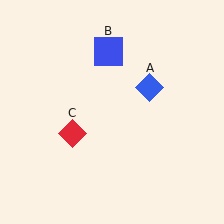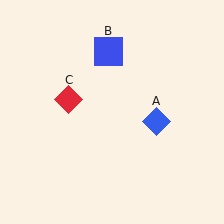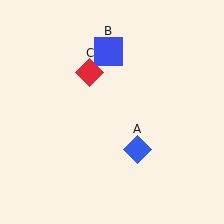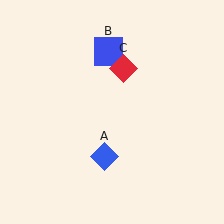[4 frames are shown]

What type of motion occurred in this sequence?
The blue diamond (object A), red diamond (object C) rotated clockwise around the center of the scene.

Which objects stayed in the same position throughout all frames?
Blue square (object B) remained stationary.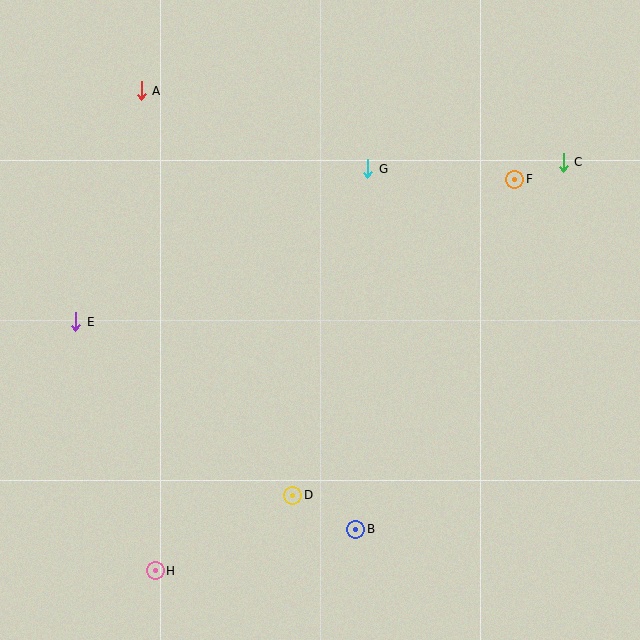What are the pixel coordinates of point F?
Point F is at (515, 179).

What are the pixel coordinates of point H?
Point H is at (155, 571).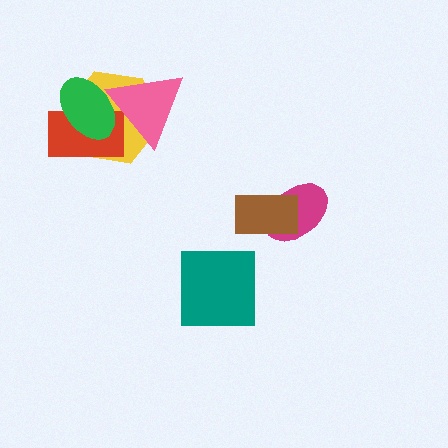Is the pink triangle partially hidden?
Yes, it is partially covered by another shape.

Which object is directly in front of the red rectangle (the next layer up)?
The pink triangle is directly in front of the red rectangle.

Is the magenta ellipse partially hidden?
Yes, it is partially covered by another shape.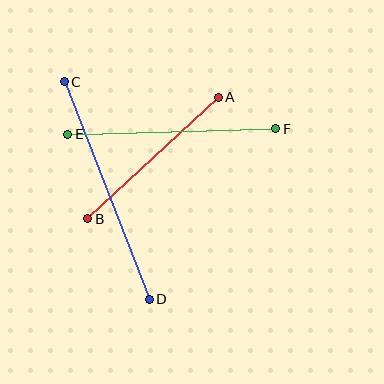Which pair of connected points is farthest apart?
Points C and D are farthest apart.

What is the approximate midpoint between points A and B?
The midpoint is at approximately (153, 158) pixels.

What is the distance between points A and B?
The distance is approximately 178 pixels.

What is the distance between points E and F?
The distance is approximately 208 pixels.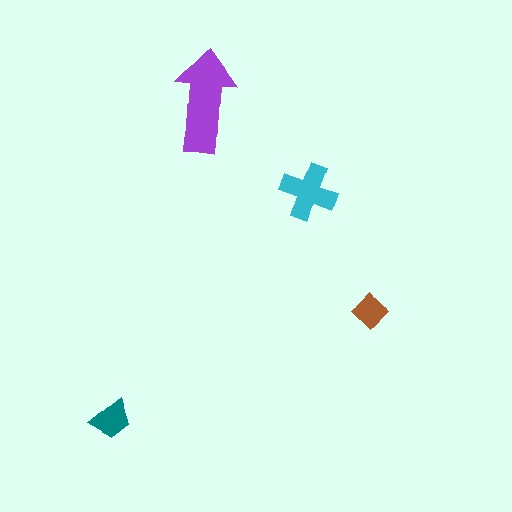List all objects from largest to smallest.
The purple arrow, the cyan cross, the teal trapezoid, the brown diamond.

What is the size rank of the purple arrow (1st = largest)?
1st.